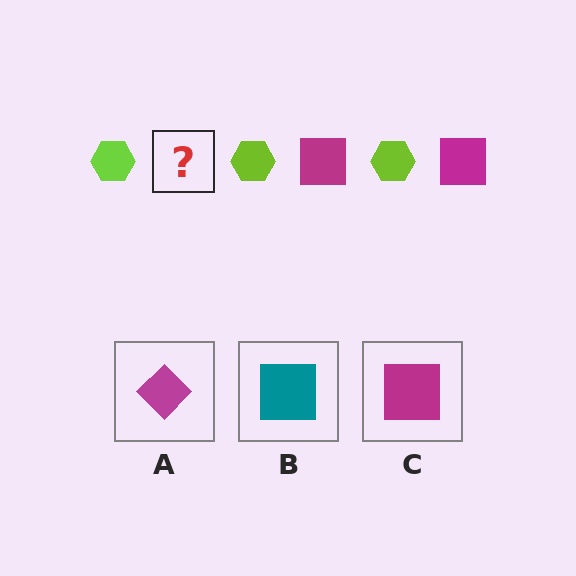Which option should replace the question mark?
Option C.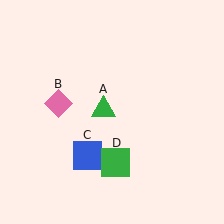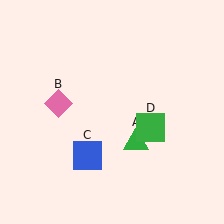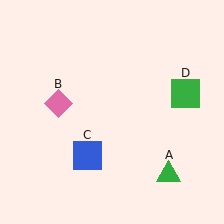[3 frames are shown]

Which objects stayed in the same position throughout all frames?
Pink diamond (object B) and blue square (object C) remained stationary.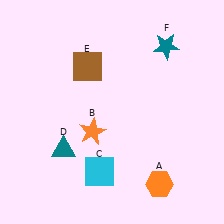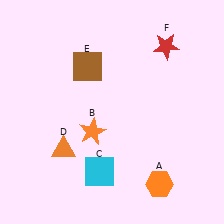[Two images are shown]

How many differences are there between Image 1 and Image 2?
There are 2 differences between the two images.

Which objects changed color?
D changed from teal to orange. F changed from teal to red.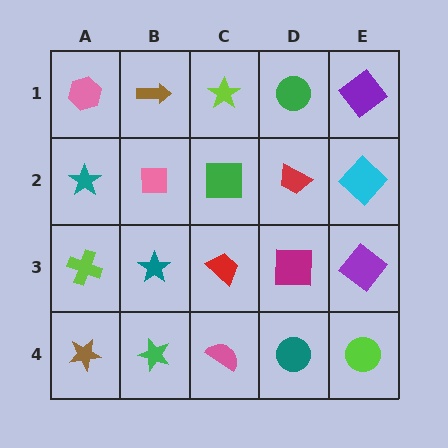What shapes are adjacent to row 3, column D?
A red trapezoid (row 2, column D), a teal circle (row 4, column D), a red trapezoid (row 3, column C), a purple diamond (row 3, column E).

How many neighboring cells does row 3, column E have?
3.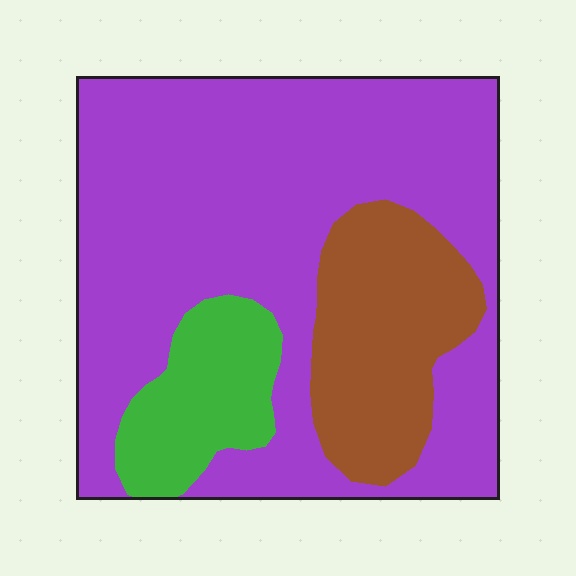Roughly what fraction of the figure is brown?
Brown covers about 20% of the figure.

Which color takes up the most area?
Purple, at roughly 70%.